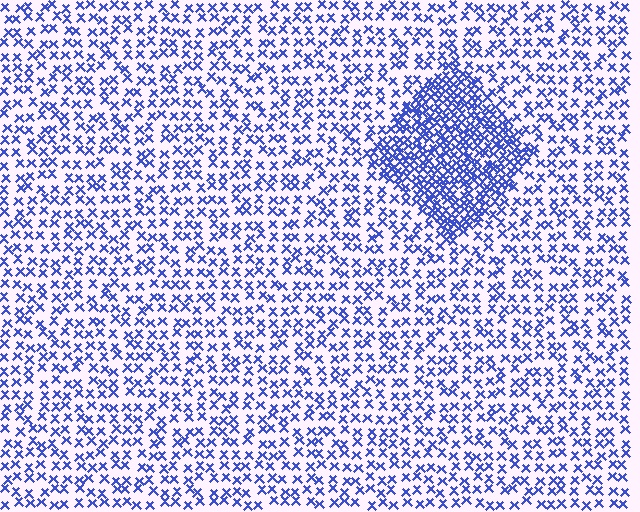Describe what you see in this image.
The image contains small blue elements arranged at two different densities. A diamond-shaped region is visible where the elements are more densely packed than the surrounding area.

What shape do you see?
I see a diamond.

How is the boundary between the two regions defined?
The boundary is defined by a change in element density (approximately 2.3x ratio). All elements are the same color, size, and shape.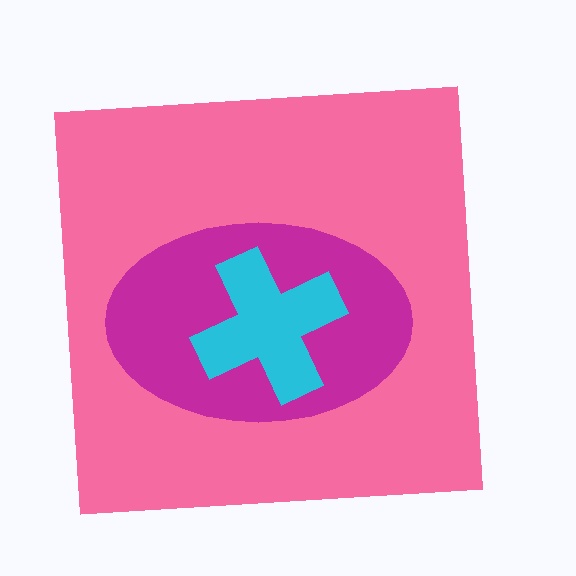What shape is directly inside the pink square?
The magenta ellipse.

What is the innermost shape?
The cyan cross.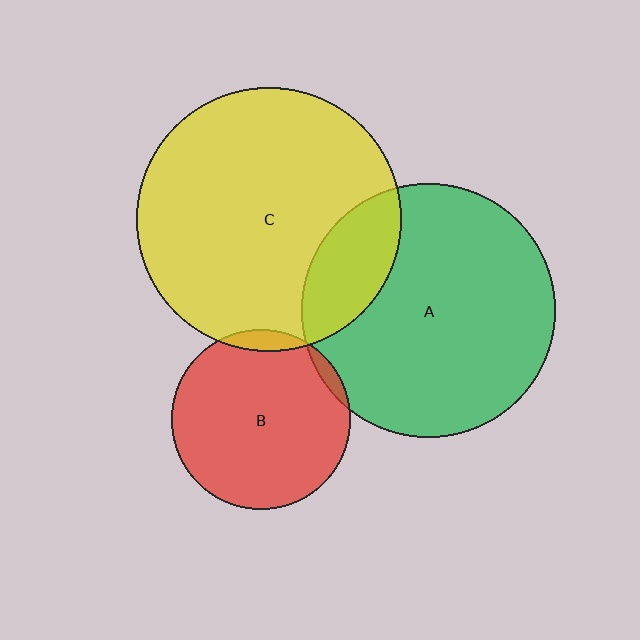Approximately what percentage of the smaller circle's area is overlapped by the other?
Approximately 5%.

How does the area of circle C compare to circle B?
Approximately 2.2 times.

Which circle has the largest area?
Circle C (yellow).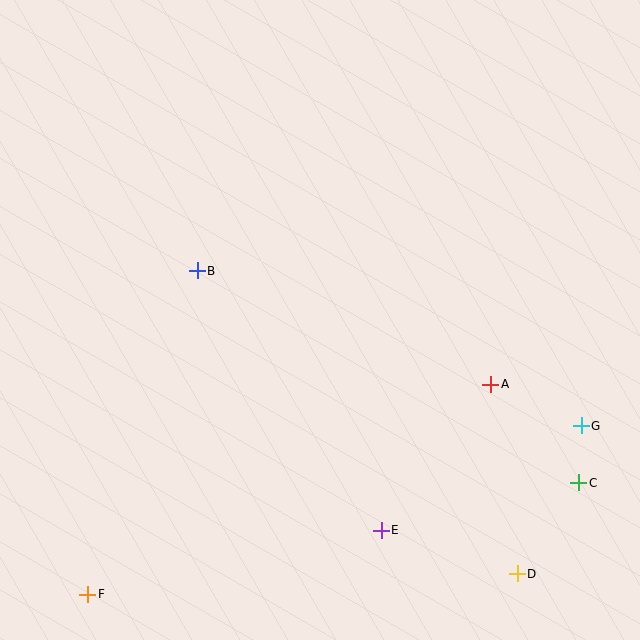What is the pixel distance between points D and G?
The distance between D and G is 161 pixels.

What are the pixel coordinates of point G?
Point G is at (581, 426).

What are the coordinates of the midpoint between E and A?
The midpoint between E and A is at (436, 457).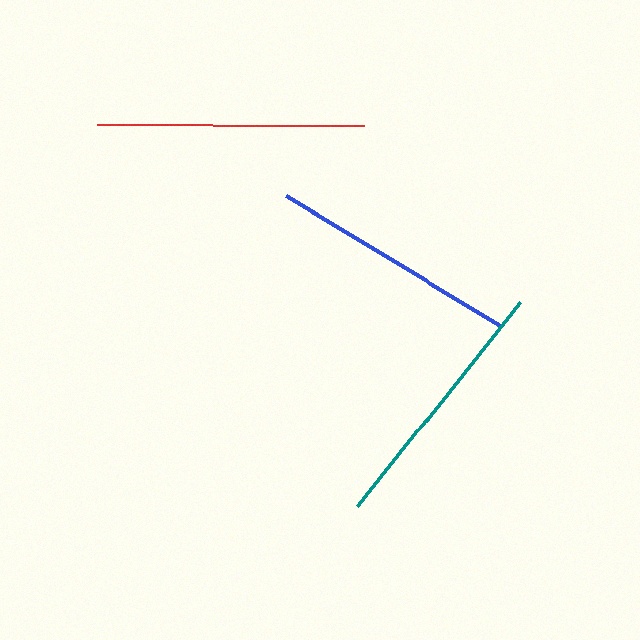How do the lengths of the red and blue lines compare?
The red and blue lines are approximately the same length.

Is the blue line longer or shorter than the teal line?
The teal line is longer than the blue line.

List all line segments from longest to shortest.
From longest to shortest: red, teal, blue.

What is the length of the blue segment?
The blue segment is approximately 250 pixels long.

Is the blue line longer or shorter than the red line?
The red line is longer than the blue line.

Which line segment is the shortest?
The blue line is the shortest at approximately 250 pixels.